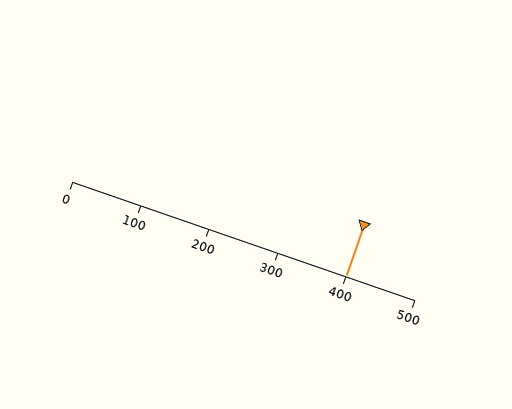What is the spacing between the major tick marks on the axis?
The major ticks are spaced 100 apart.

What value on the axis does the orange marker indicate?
The marker indicates approximately 400.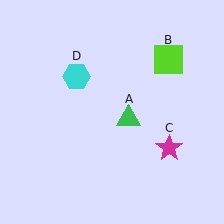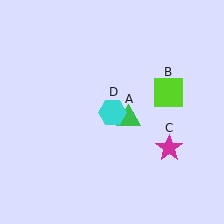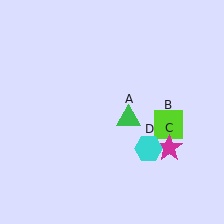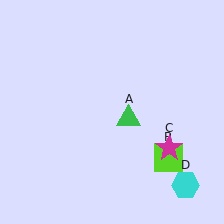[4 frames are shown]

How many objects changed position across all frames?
2 objects changed position: lime square (object B), cyan hexagon (object D).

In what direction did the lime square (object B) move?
The lime square (object B) moved down.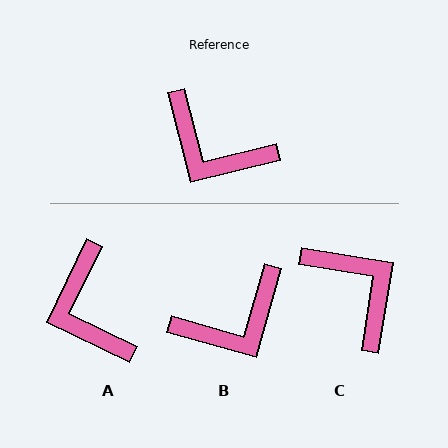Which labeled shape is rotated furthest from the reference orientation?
C, about 157 degrees away.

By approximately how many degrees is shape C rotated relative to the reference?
Approximately 157 degrees counter-clockwise.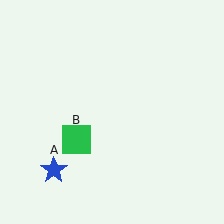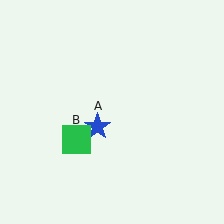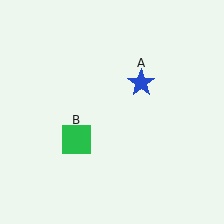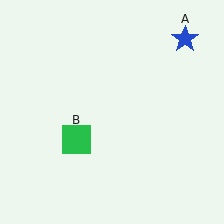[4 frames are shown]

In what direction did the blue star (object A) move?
The blue star (object A) moved up and to the right.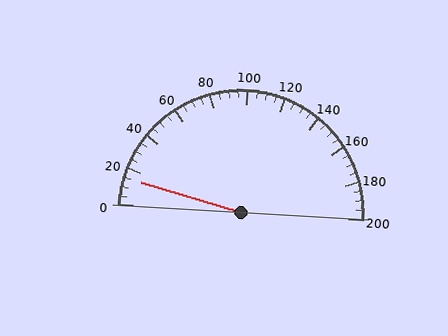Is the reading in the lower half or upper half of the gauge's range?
The reading is in the lower half of the range (0 to 200).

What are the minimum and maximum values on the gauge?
The gauge ranges from 0 to 200.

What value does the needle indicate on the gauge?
The needle indicates approximately 15.